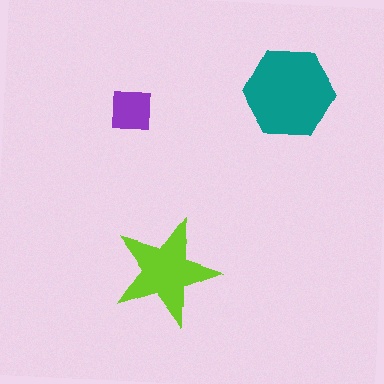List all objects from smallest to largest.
The purple square, the lime star, the teal hexagon.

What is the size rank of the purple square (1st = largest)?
3rd.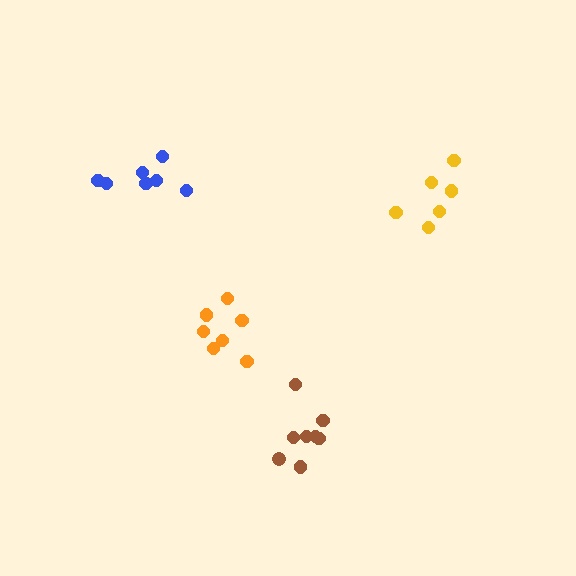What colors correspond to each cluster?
The clusters are colored: brown, orange, blue, yellow.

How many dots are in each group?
Group 1: 8 dots, Group 2: 7 dots, Group 3: 7 dots, Group 4: 6 dots (28 total).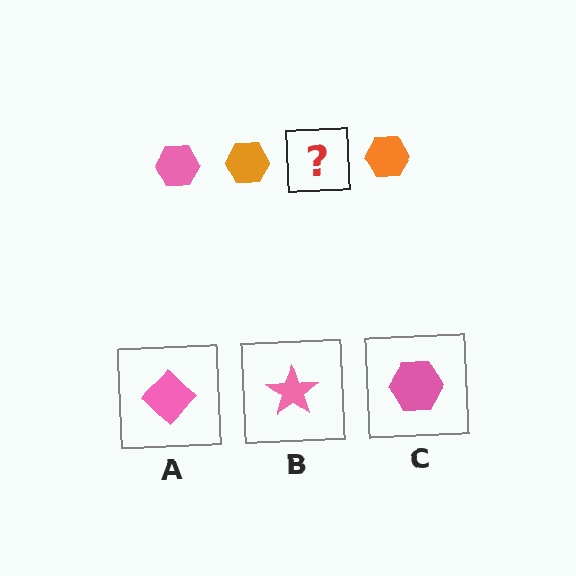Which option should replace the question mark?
Option C.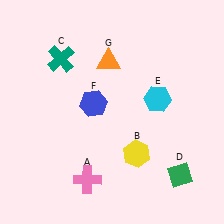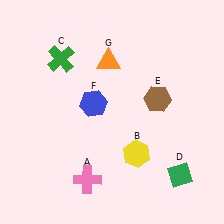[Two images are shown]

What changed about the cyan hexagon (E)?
In Image 1, E is cyan. In Image 2, it changed to brown.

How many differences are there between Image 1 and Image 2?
There are 2 differences between the two images.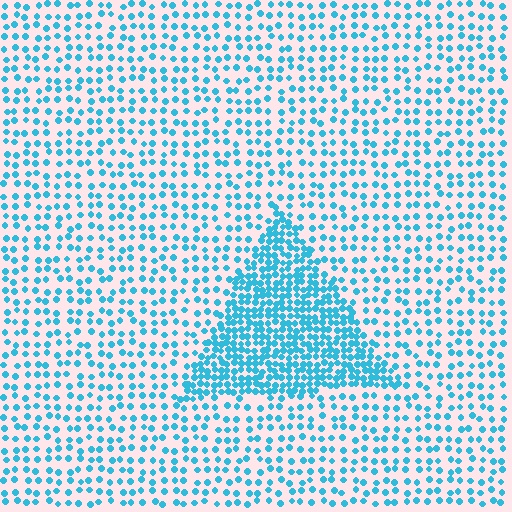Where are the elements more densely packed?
The elements are more densely packed inside the triangle boundary.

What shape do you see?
I see a triangle.